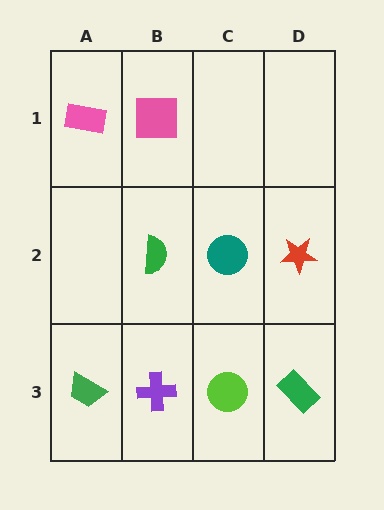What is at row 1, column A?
A pink rectangle.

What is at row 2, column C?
A teal circle.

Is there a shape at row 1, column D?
No, that cell is empty.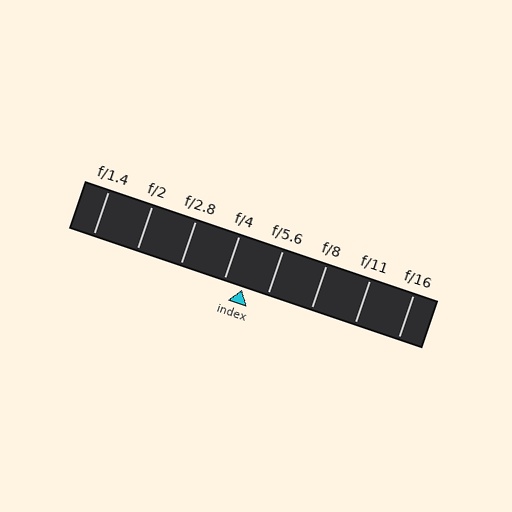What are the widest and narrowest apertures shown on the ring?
The widest aperture shown is f/1.4 and the narrowest is f/16.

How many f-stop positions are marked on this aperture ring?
There are 8 f-stop positions marked.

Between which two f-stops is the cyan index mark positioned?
The index mark is between f/4 and f/5.6.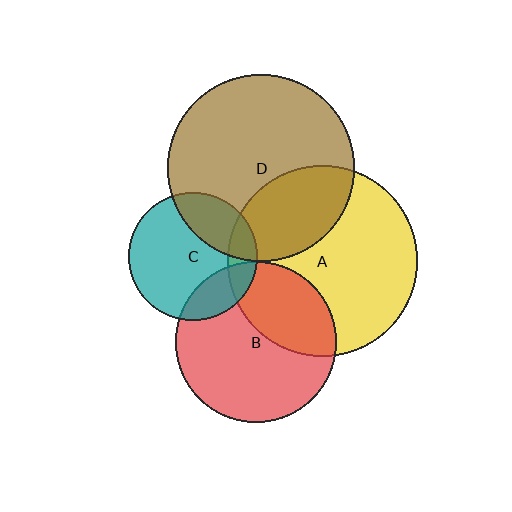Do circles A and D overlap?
Yes.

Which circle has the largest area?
Circle A (yellow).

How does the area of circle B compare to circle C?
Approximately 1.6 times.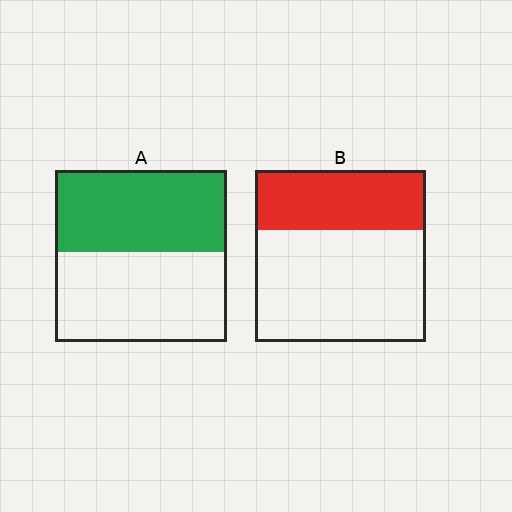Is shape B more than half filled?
No.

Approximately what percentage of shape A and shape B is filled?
A is approximately 50% and B is approximately 35%.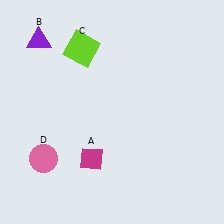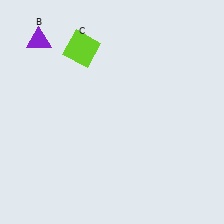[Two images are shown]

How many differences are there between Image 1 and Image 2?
There are 2 differences between the two images.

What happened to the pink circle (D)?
The pink circle (D) was removed in Image 2. It was in the bottom-left area of Image 1.